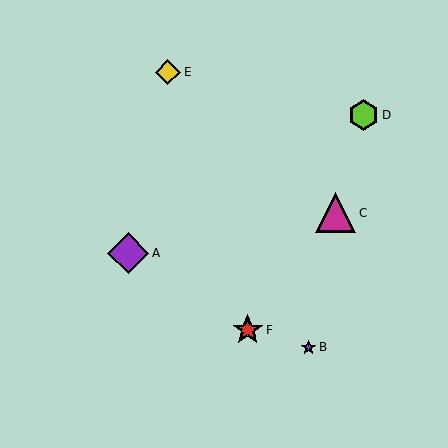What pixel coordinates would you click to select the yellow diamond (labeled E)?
Click at (168, 72) to select the yellow diamond E.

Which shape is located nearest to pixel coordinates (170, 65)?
The yellow diamond (labeled E) at (168, 72) is nearest to that location.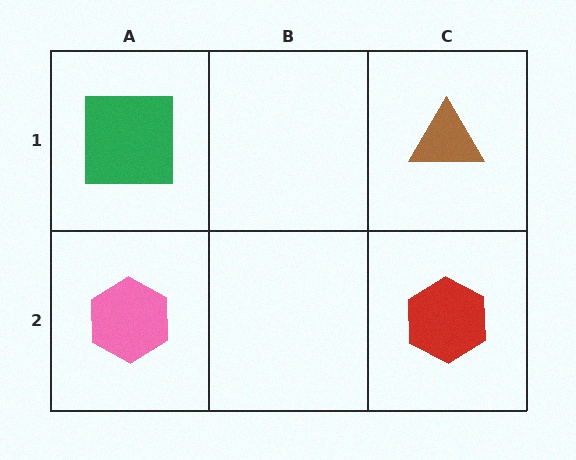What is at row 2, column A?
A pink hexagon.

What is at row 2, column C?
A red hexagon.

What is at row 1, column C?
A brown triangle.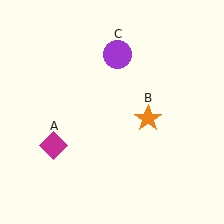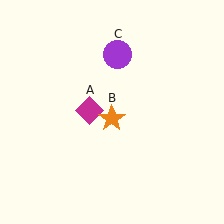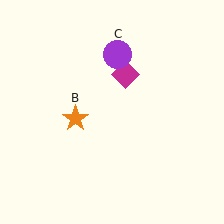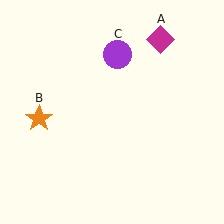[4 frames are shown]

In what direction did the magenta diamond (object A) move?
The magenta diamond (object A) moved up and to the right.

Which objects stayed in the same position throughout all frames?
Purple circle (object C) remained stationary.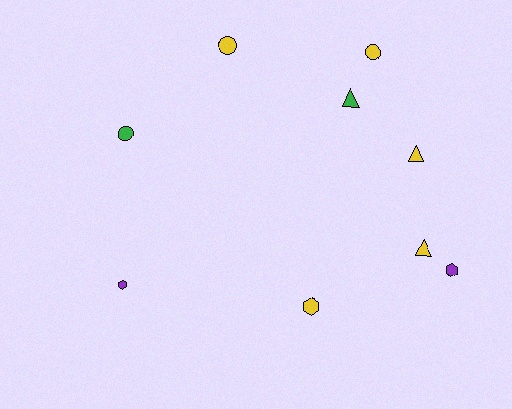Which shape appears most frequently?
Triangle, with 3 objects.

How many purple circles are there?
There are no purple circles.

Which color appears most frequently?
Yellow, with 5 objects.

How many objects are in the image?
There are 9 objects.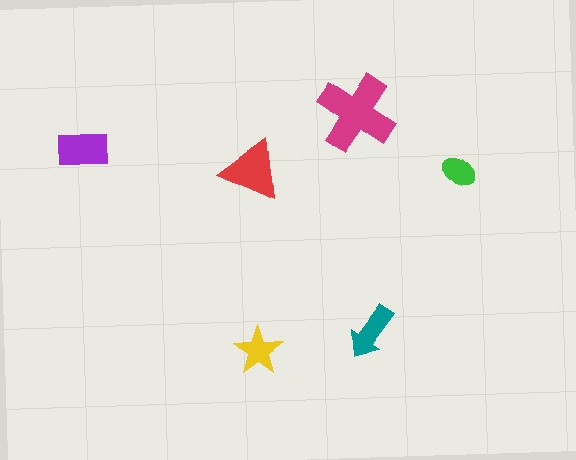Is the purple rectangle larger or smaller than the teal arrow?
Larger.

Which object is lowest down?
The yellow star is bottommost.